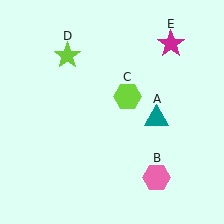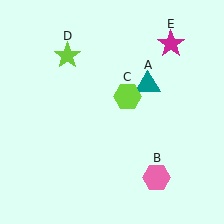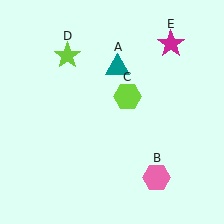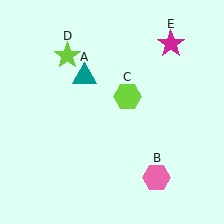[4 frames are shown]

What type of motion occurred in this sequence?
The teal triangle (object A) rotated counterclockwise around the center of the scene.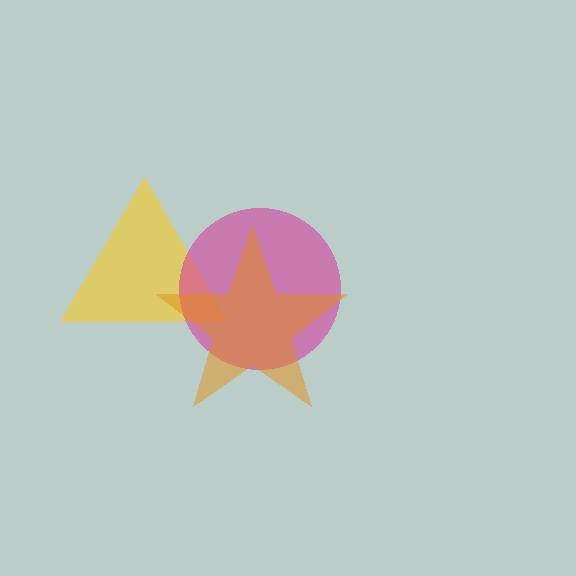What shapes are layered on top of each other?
The layered shapes are: a yellow triangle, a magenta circle, an orange star.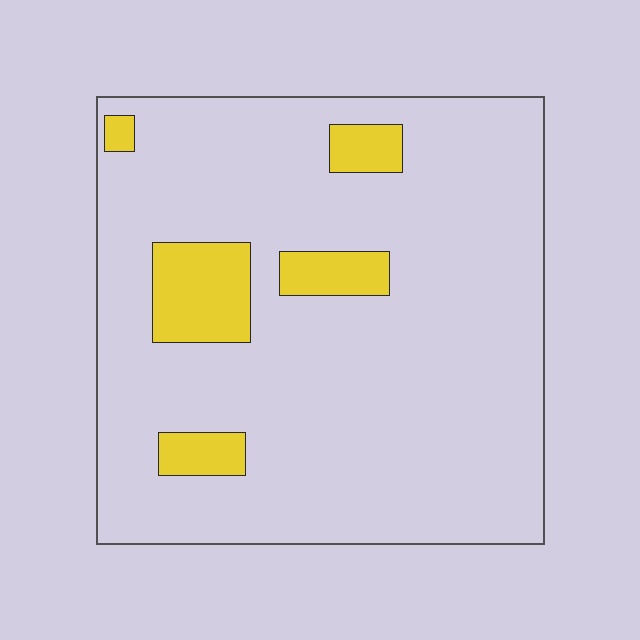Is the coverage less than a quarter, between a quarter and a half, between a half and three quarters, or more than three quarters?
Less than a quarter.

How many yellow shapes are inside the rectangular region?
5.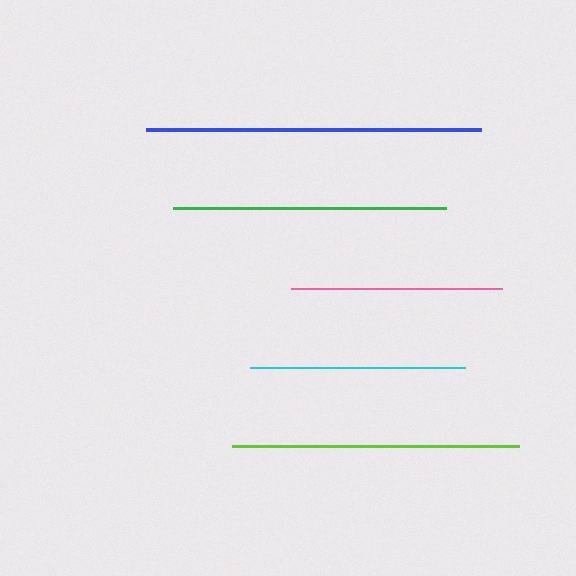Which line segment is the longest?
The blue line is the longest at approximately 335 pixels.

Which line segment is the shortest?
The pink line is the shortest at approximately 212 pixels.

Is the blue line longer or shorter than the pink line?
The blue line is longer than the pink line.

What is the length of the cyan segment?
The cyan segment is approximately 216 pixels long.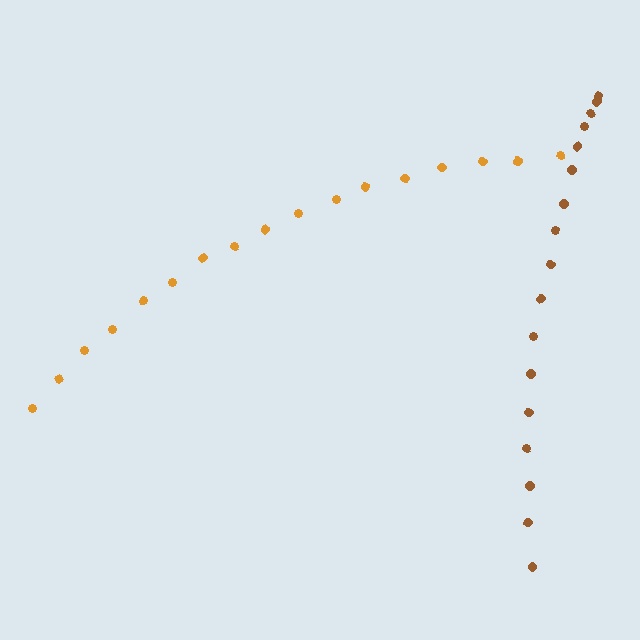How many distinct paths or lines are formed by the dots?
There are 2 distinct paths.